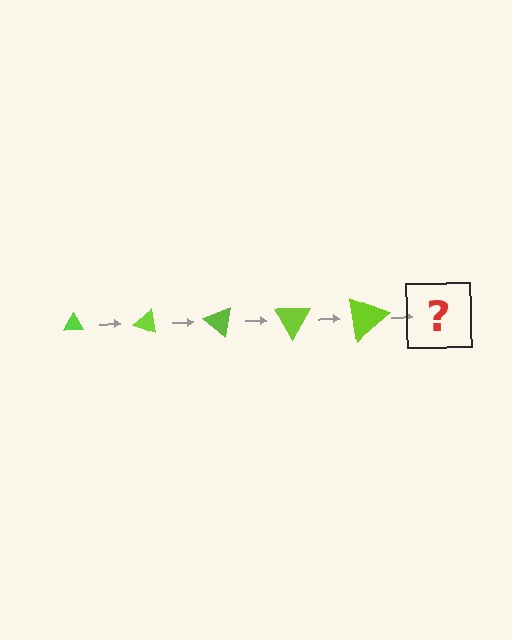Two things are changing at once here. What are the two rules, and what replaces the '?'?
The two rules are that the triangle grows larger each step and it rotates 20 degrees each step. The '?' should be a triangle, larger than the previous one and rotated 100 degrees from the start.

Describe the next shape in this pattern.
It should be a triangle, larger than the previous one and rotated 100 degrees from the start.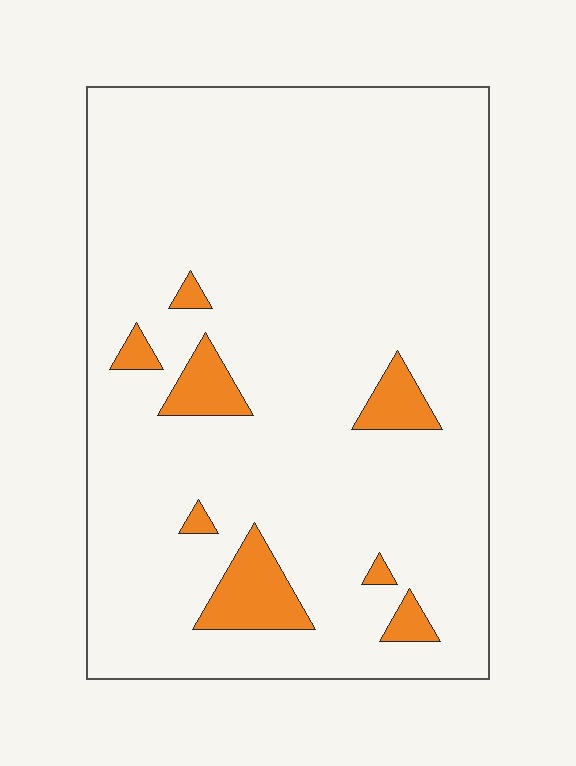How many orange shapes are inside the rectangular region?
8.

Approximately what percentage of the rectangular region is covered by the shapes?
Approximately 10%.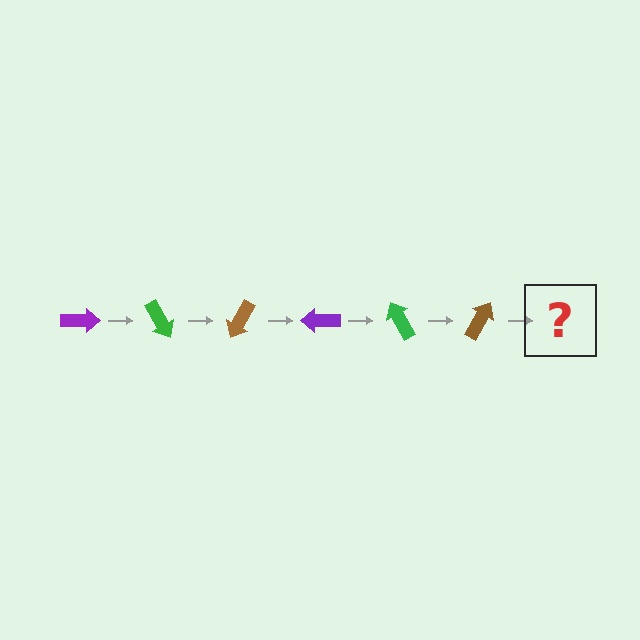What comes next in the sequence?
The next element should be a purple arrow, rotated 360 degrees from the start.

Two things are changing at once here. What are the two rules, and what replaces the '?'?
The two rules are that it rotates 60 degrees each step and the color cycles through purple, green, and brown. The '?' should be a purple arrow, rotated 360 degrees from the start.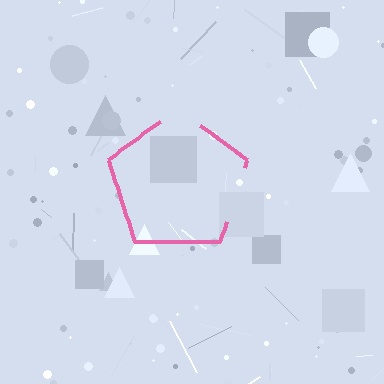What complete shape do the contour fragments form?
The contour fragments form a pentagon.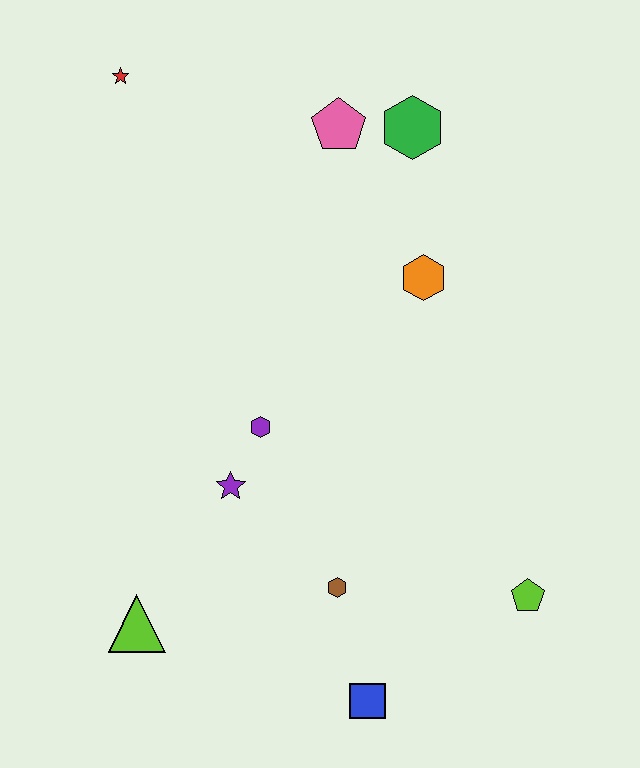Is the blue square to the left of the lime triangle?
No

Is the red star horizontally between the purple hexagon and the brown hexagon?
No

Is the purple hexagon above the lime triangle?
Yes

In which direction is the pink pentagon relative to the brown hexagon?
The pink pentagon is above the brown hexagon.